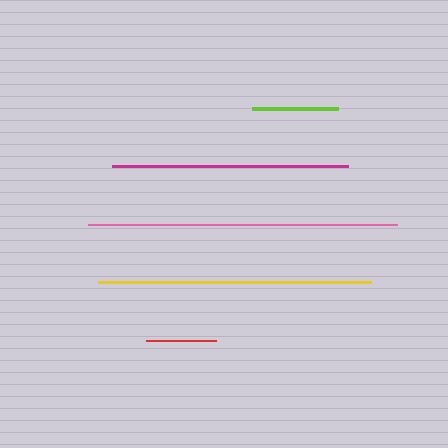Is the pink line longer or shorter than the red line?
The pink line is longer than the red line.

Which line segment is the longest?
The pink line is the longest at approximately 309 pixels.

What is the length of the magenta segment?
The magenta segment is approximately 236 pixels long.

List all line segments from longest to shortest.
From longest to shortest: pink, yellow, magenta, lime, red.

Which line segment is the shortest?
The red line is the shortest at approximately 70 pixels.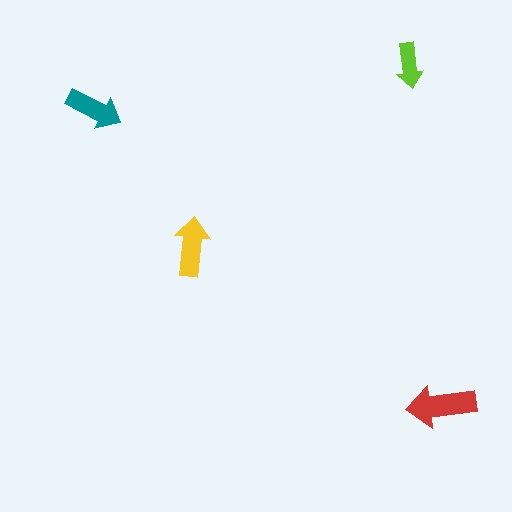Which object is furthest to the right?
The red arrow is rightmost.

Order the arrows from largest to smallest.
the red one, the yellow one, the teal one, the lime one.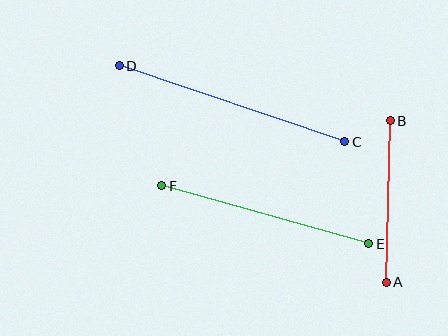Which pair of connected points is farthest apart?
Points C and D are farthest apart.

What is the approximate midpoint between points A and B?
The midpoint is at approximately (388, 201) pixels.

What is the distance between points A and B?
The distance is approximately 162 pixels.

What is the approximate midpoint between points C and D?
The midpoint is at approximately (232, 104) pixels.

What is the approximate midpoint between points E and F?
The midpoint is at approximately (265, 215) pixels.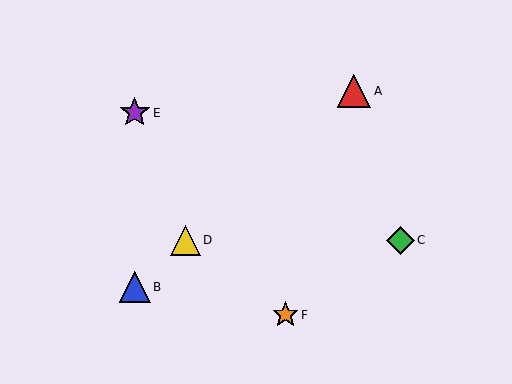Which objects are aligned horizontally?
Objects C, D are aligned horizontally.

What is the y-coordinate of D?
Object D is at y≈240.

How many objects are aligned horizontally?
2 objects (C, D) are aligned horizontally.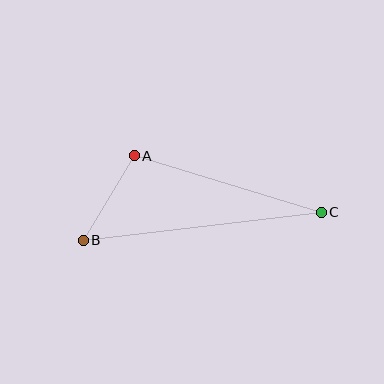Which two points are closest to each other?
Points A and B are closest to each other.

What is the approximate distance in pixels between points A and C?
The distance between A and C is approximately 195 pixels.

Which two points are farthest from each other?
Points B and C are farthest from each other.